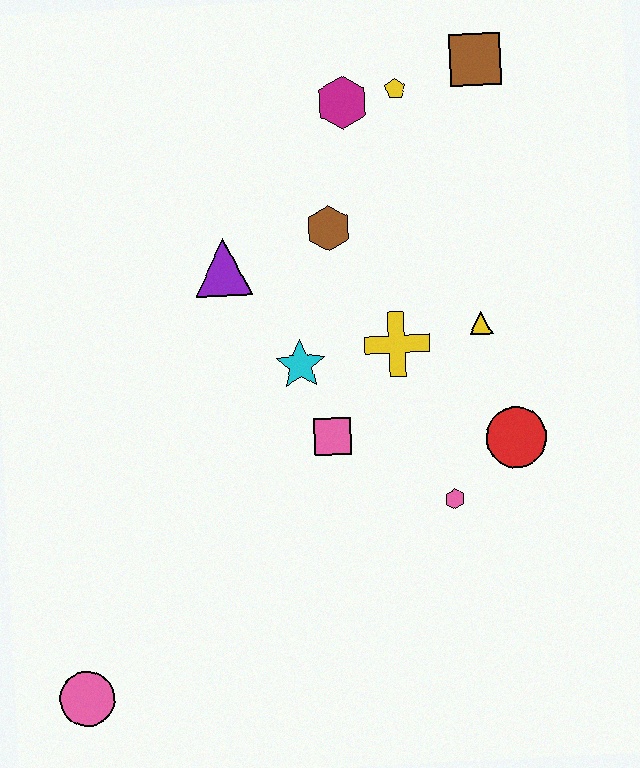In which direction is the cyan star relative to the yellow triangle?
The cyan star is to the left of the yellow triangle.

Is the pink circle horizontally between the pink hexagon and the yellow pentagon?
No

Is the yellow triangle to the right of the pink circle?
Yes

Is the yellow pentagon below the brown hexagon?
No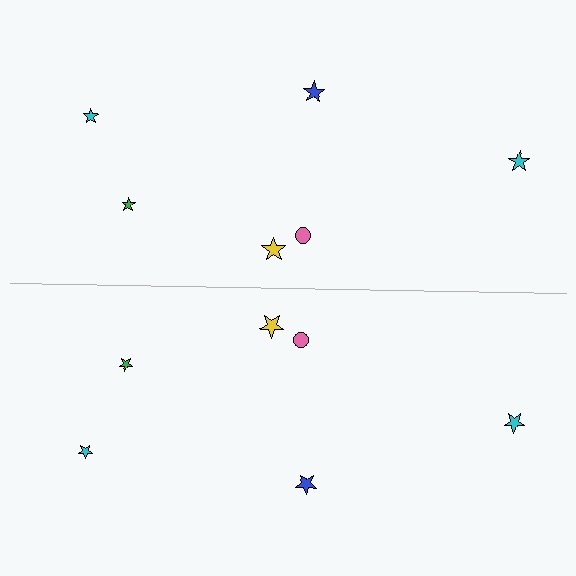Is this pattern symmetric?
Yes, this pattern has bilateral (reflection) symmetry.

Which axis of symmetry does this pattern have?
The pattern has a horizontal axis of symmetry running through the center of the image.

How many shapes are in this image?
There are 12 shapes in this image.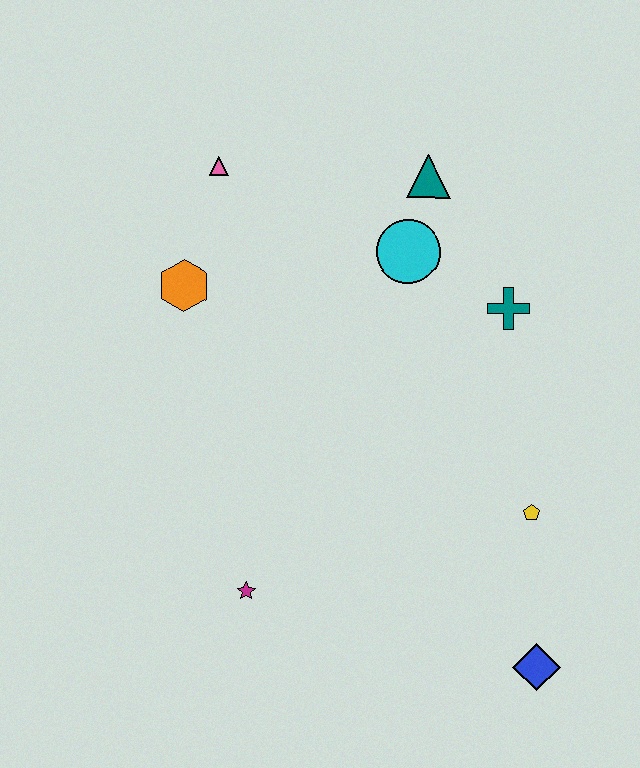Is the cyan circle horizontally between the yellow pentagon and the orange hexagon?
Yes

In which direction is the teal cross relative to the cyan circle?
The teal cross is to the right of the cyan circle.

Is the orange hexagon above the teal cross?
Yes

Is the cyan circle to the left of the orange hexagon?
No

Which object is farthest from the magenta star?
The teal triangle is farthest from the magenta star.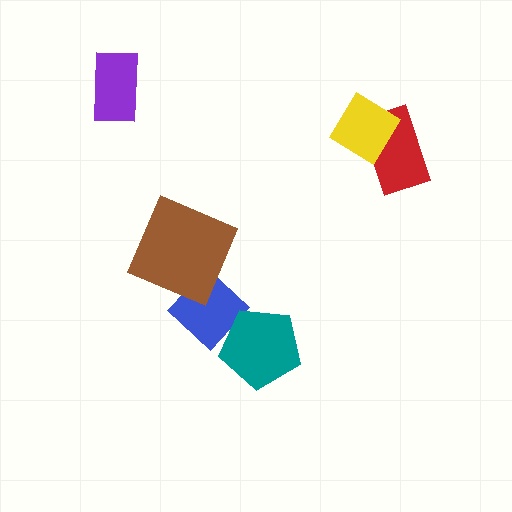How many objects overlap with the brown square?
1 object overlaps with the brown square.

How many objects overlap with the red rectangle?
1 object overlaps with the red rectangle.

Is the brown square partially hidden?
No, no other shape covers it.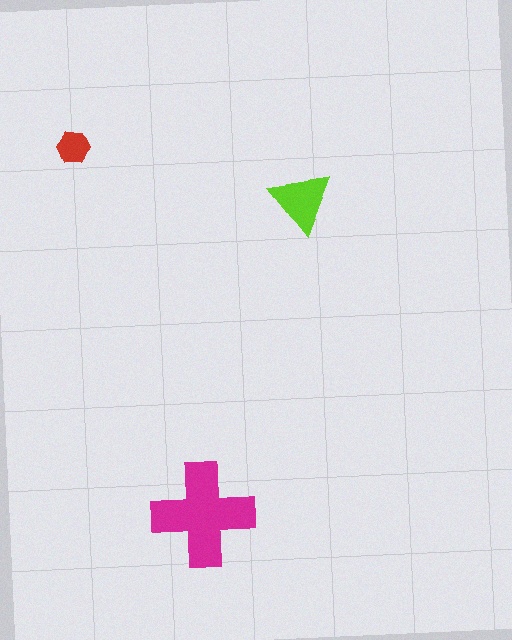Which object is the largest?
The magenta cross.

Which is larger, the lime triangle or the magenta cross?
The magenta cross.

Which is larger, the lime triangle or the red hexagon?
The lime triangle.